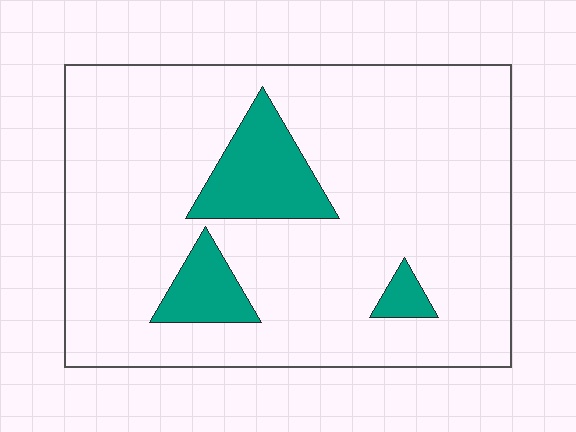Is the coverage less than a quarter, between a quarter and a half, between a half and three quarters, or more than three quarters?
Less than a quarter.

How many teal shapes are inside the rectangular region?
3.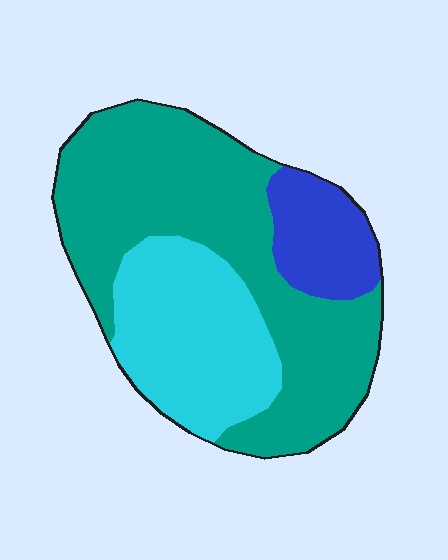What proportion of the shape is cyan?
Cyan covers about 30% of the shape.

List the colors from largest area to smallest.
From largest to smallest: teal, cyan, blue.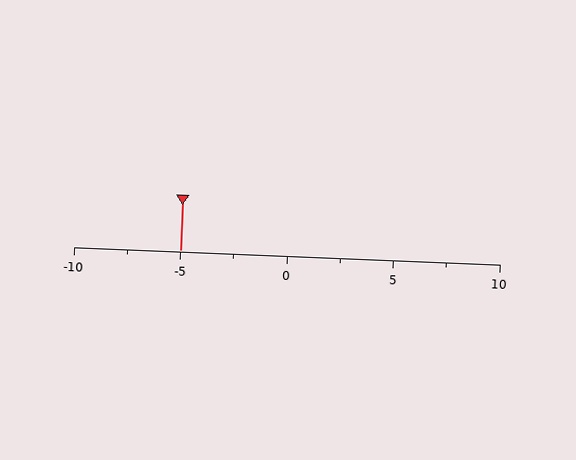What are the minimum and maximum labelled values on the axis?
The axis runs from -10 to 10.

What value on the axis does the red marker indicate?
The marker indicates approximately -5.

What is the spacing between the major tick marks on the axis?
The major ticks are spaced 5 apart.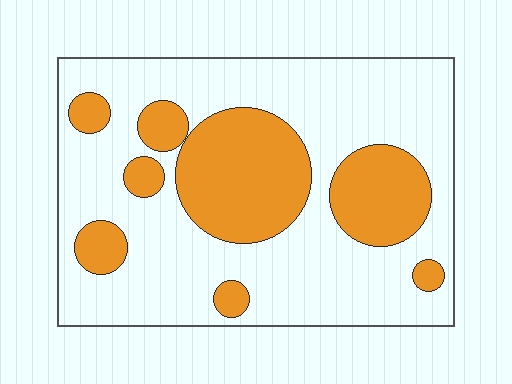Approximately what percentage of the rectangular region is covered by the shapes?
Approximately 30%.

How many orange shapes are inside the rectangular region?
8.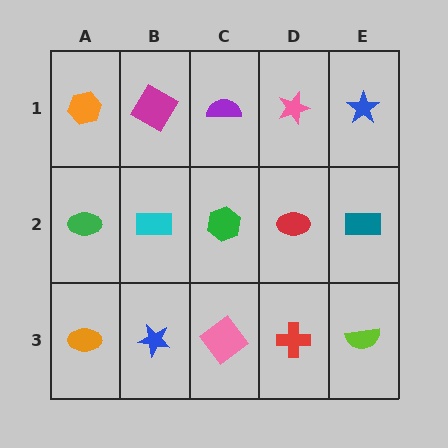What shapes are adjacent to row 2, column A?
An orange hexagon (row 1, column A), an orange ellipse (row 3, column A), a cyan rectangle (row 2, column B).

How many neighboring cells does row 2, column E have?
3.